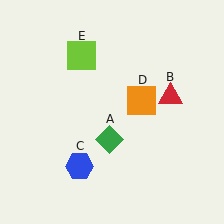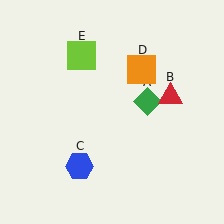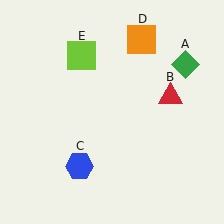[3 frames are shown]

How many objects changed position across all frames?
2 objects changed position: green diamond (object A), orange square (object D).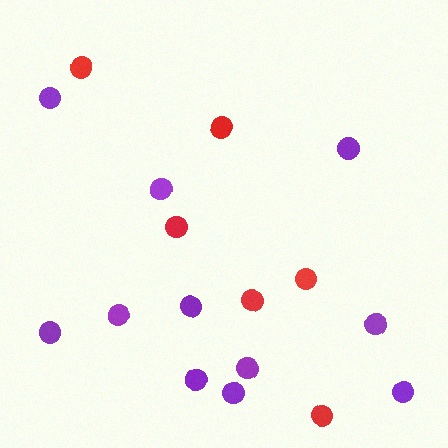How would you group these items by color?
There are 2 groups: one group of red circles (6) and one group of purple circles (11).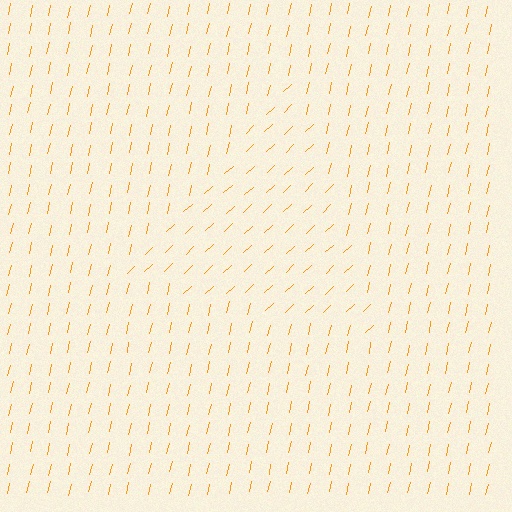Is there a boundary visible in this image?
Yes, there is a texture boundary formed by a change in line orientation.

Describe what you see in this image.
The image is filled with small orange line segments. A triangle region in the image has lines oriented differently from the surrounding lines, creating a visible texture boundary.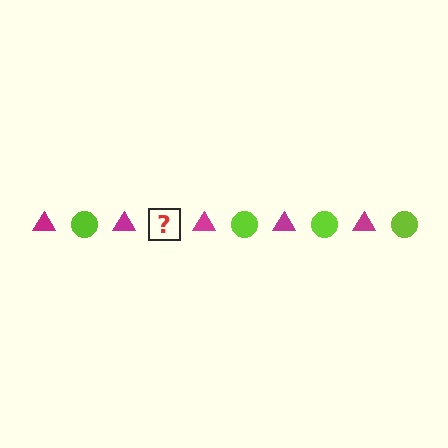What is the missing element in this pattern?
The missing element is a lime circle.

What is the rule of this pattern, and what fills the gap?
The rule is that the pattern alternates between magenta triangle and lime circle. The gap should be filled with a lime circle.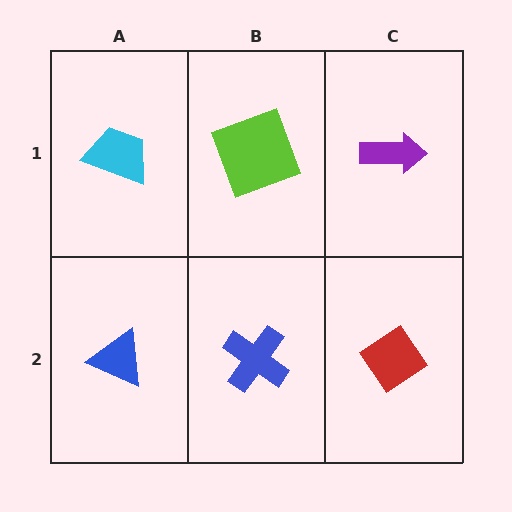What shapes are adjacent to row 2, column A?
A cyan trapezoid (row 1, column A), a blue cross (row 2, column B).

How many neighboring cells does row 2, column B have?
3.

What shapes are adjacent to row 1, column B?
A blue cross (row 2, column B), a cyan trapezoid (row 1, column A), a purple arrow (row 1, column C).